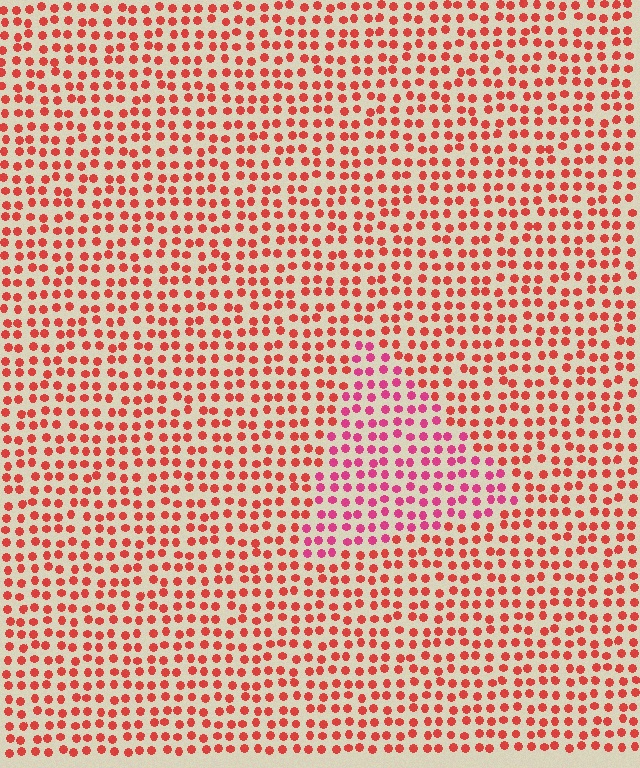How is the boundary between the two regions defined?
The boundary is defined purely by a slight shift in hue (about 30 degrees). Spacing, size, and orientation are identical on both sides.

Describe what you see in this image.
The image is filled with small red elements in a uniform arrangement. A triangle-shaped region is visible where the elements are tinted to a slightly different hue, forming a subtle color boundary.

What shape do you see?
I see a triangle.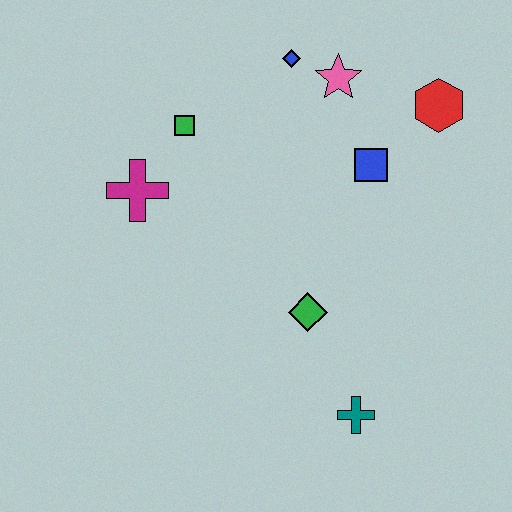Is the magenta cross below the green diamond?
No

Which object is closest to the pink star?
The blue diamond is closest to the pink star.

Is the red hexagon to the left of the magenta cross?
No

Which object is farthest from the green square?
The teal cross is farthest from the green square.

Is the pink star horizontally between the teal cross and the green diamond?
Yes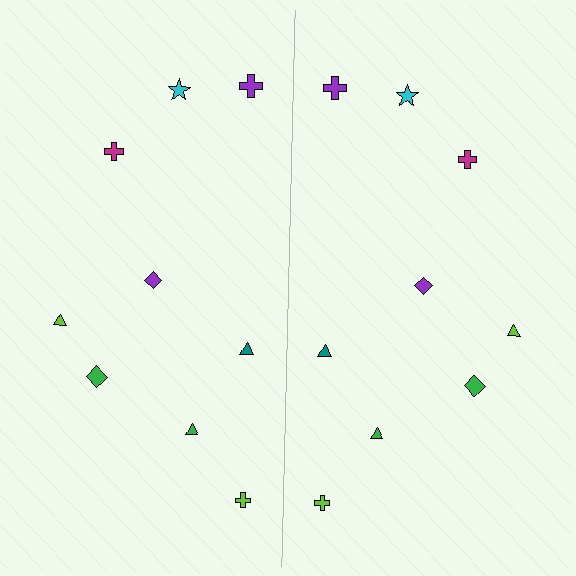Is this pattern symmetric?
Yes, this pattern has bilateral (reflection) symmetry.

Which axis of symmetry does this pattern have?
The pattern has a vertical axis of symmetry running through the center of the image.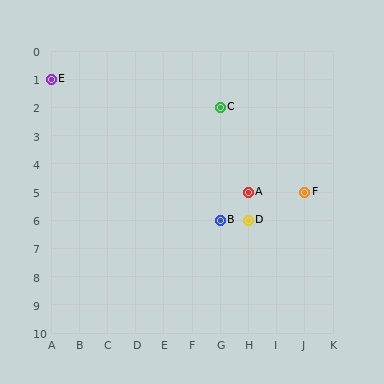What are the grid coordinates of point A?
Point A is at grid coordinates (H, 5).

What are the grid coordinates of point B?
Point B is at grid coordinates (G, 6).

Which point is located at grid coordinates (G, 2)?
Point C is at (G, 2).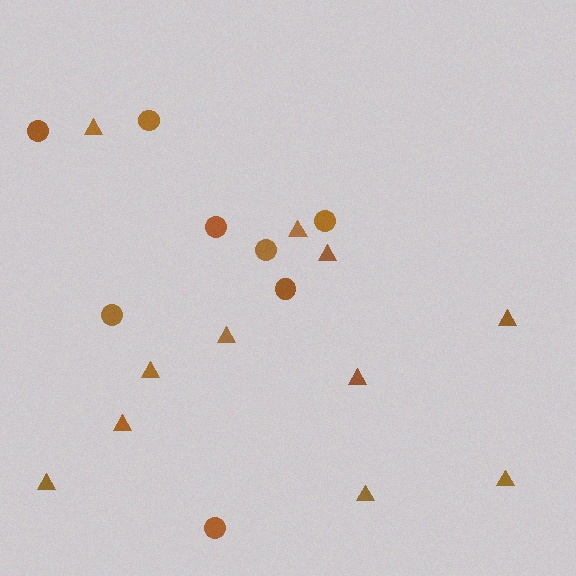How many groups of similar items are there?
There are 2 groups: one group of triangles (11) and one group of circles (8).